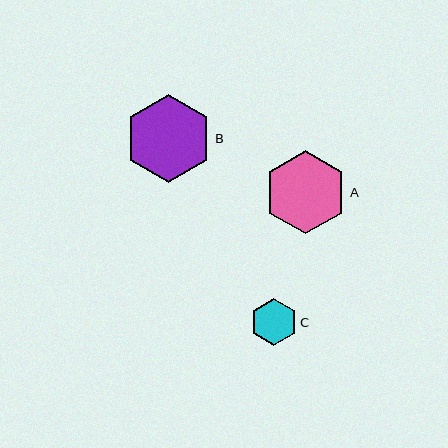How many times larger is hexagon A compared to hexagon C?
Hexagon A is approximately 1.7 times the size of hexagon C.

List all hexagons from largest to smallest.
From largest to smallest: B, A, C.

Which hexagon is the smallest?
Hexagon C is the smallest with a size of approximately 48 pixels.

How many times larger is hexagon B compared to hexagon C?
Hexagon B is approximately 1.8 times the size of hexagon C.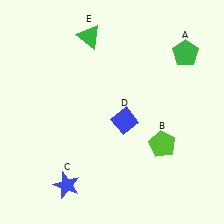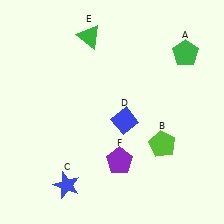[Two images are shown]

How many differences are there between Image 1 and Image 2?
There is 1 difference between the two images.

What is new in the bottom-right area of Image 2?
A purple pentagon (F) was added in the bottom-right area of Image 2.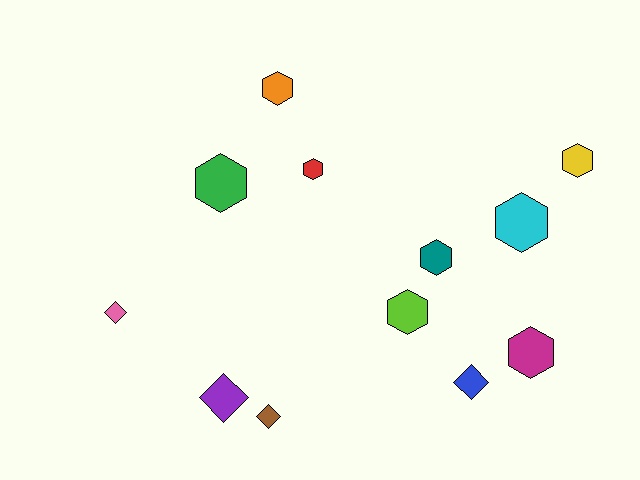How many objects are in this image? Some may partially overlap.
There are 12 objects.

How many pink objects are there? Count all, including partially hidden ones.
There is 1 pink object.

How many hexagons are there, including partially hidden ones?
There are 8 hexagons.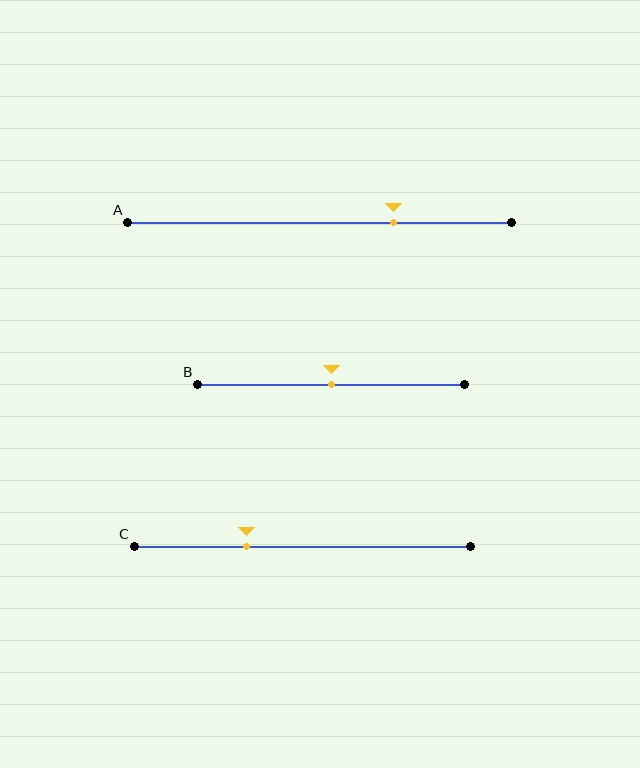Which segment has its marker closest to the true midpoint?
Segment B has its marker closest to the true midpoint.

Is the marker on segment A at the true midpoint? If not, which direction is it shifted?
No, the marker on segment A is shifted to the right by about 19% of the segment length.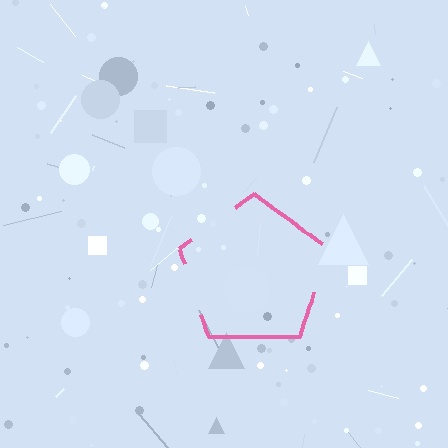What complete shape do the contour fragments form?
The contour fragments form a pentagon.